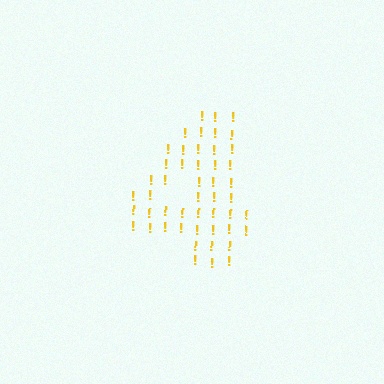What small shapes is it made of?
It is made of small exclamation marks.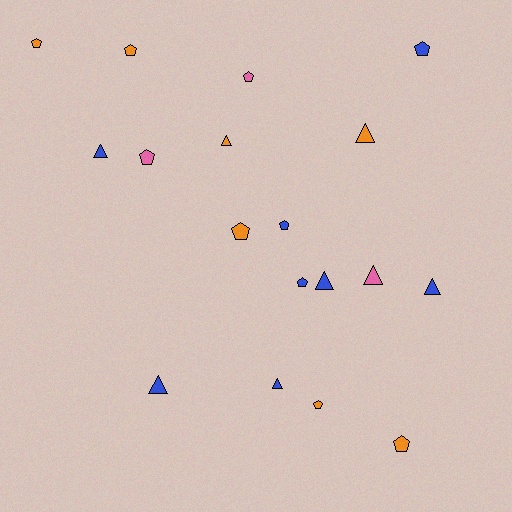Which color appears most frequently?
Blue, with 8 objects.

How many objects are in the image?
There are 18 objects.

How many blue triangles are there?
There are 5 blue triangles.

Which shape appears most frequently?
Pentagon, with 10 objects.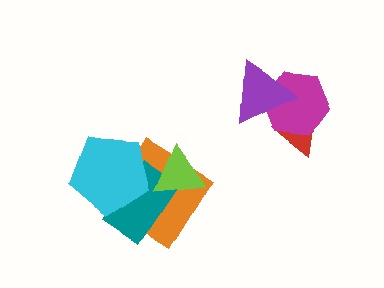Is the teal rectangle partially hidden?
Yes, it is partially covered by another shape.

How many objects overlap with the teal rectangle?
3 objects overlap with the teal rectangle.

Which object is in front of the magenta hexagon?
The purple triangle is in front of the magenta hexagon.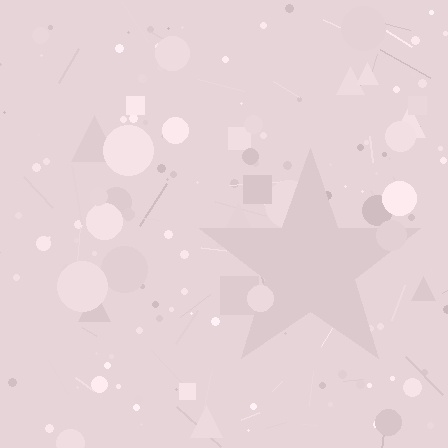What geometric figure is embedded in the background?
A star is embedded in the background.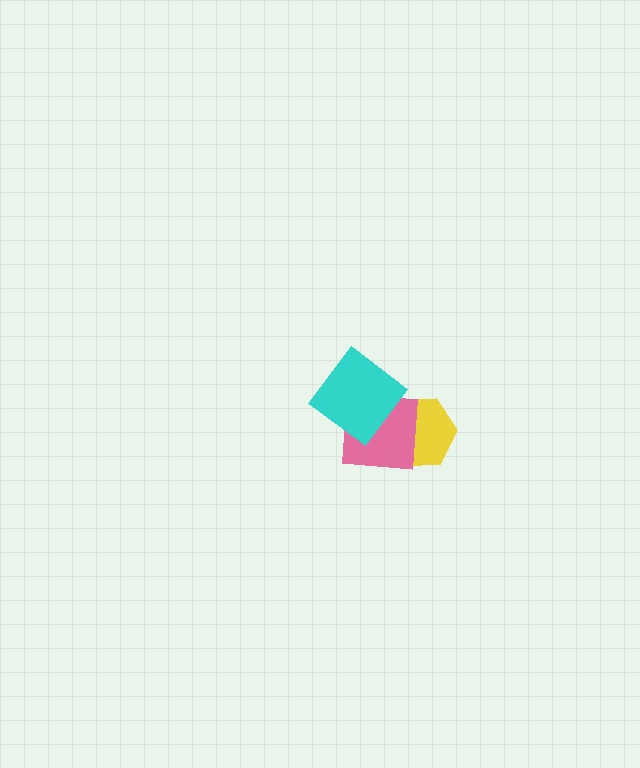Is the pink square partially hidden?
Yes, it is partially covered by another shape.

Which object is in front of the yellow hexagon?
The pink square is in front of the yellow hexagon.